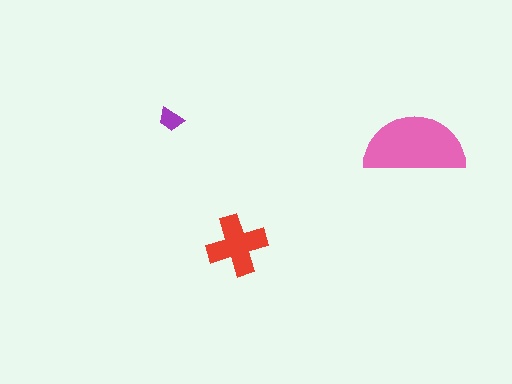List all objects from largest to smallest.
The pink semicircle, the red cross, the purple trapezoid.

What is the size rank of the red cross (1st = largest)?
2nd.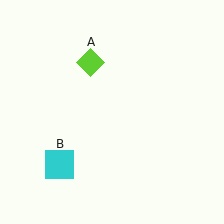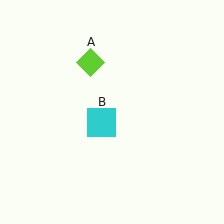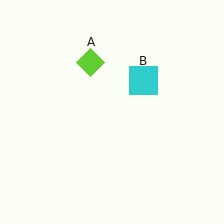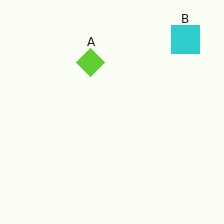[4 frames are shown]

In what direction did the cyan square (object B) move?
The cyan square (object B) moved up and to the right.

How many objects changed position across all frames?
1 object changed position: cyan square (object B).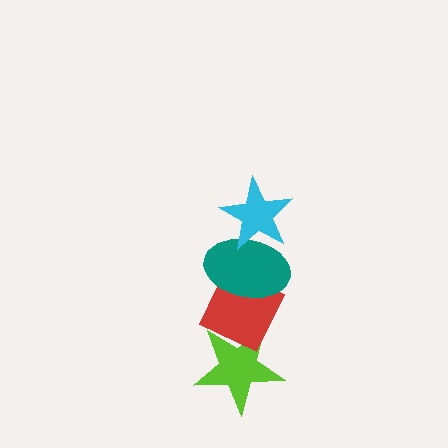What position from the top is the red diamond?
The red diamond is 3rd from the top.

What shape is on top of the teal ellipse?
The cyan star is on top of the teal ellipse.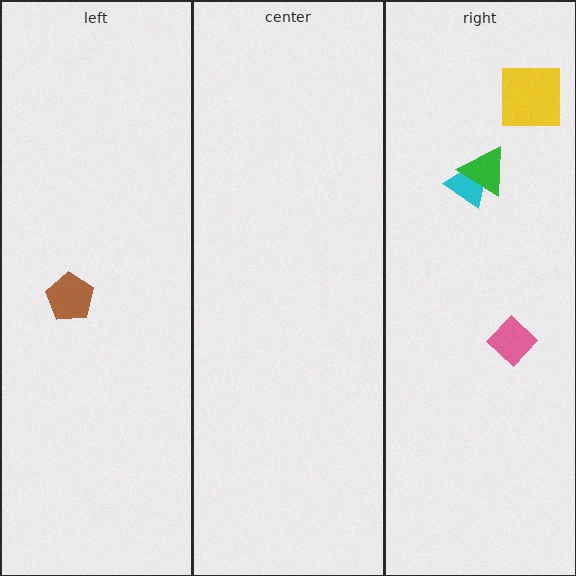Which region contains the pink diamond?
The right region.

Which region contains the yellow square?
The right region.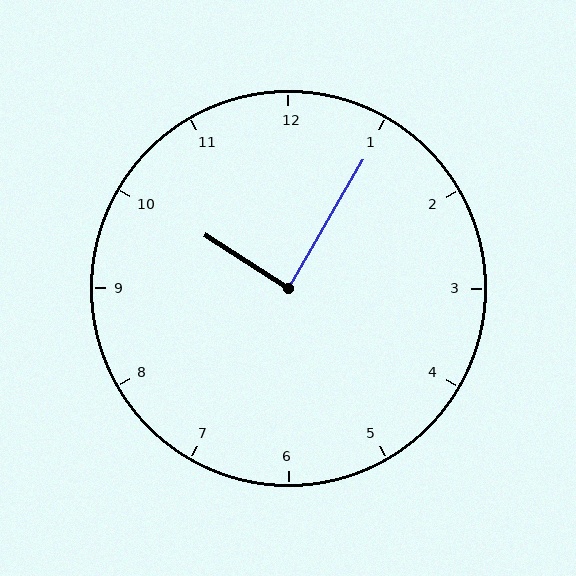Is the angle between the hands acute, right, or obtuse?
It is right.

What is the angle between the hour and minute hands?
Approximately 88 degrees.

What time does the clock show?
10:05.